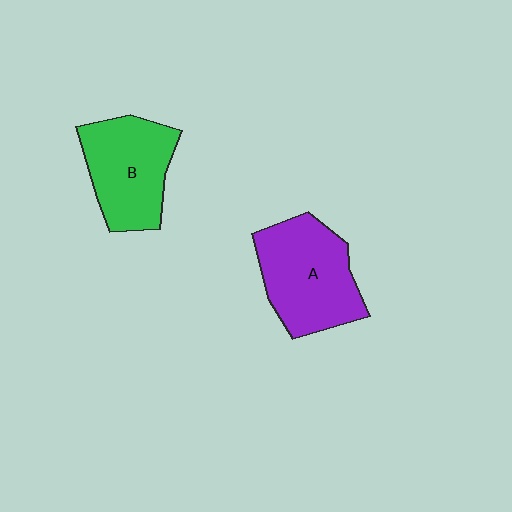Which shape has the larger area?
Shape A (purple).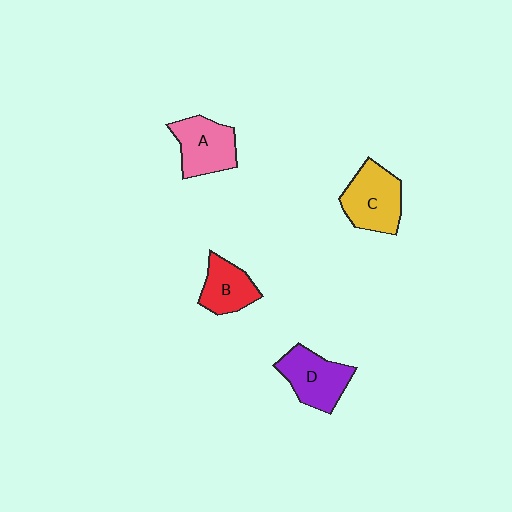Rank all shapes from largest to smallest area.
From largest to smallest: C (yellow), D (purple), A (pink), B (red).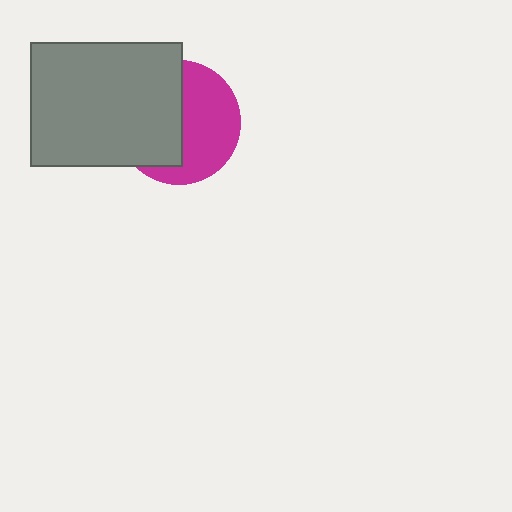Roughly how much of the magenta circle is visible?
About half of it is visible (roughly 50%).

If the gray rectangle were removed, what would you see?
You would see the complete magenta circle.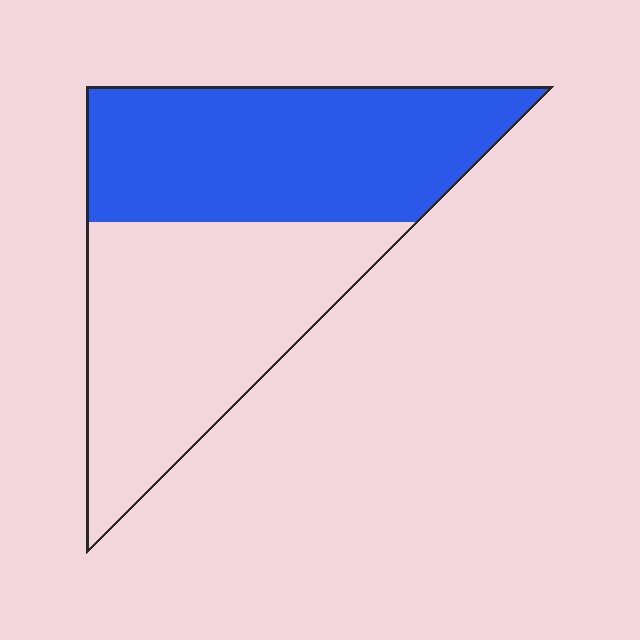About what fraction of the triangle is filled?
About one half (1/2).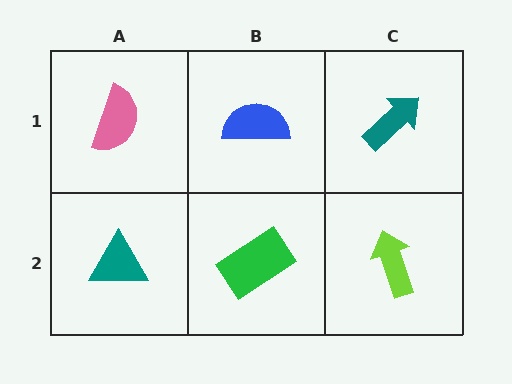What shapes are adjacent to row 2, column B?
A blue semicircle (row 1, column B), a teal triangle (row 2, column A), a lime arrow (row 2, column C).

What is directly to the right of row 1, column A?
A blue semicircle.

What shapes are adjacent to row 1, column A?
A teal triangle (row 2, column A), a blue semicircle (row 1, column B).